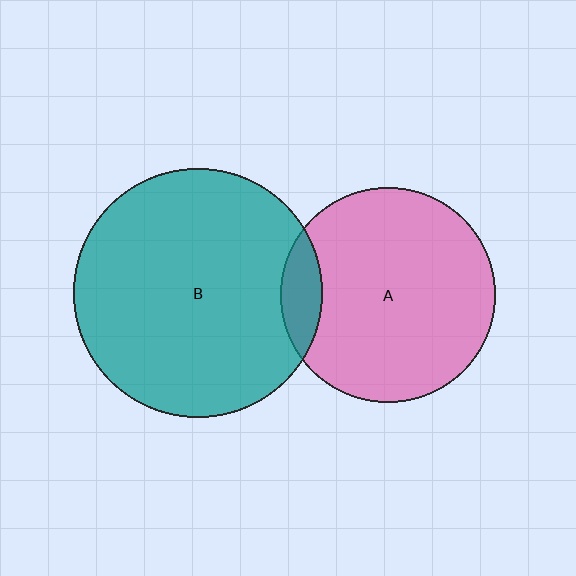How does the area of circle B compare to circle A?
Approximately 1.3 times.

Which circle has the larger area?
Circle B (teal).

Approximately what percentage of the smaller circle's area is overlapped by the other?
Approximately 10%.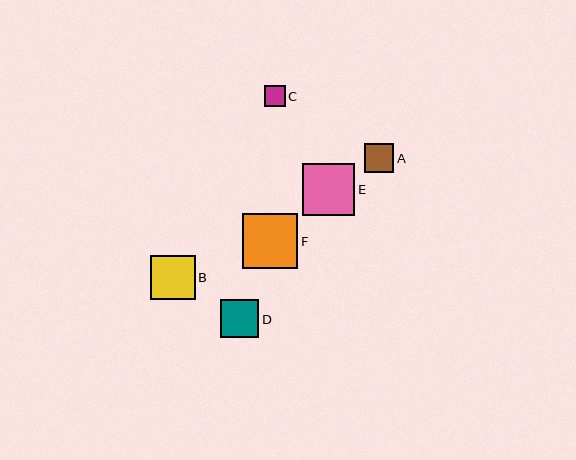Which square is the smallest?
Square C is the smallest with a size of approximately 21 pixels.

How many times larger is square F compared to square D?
Square F is approximately 1.4 times the size of square D.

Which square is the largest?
Square F is the largest with a size of approximately 55 pixels.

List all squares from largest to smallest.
From largest to smallest: F, E, B, D, A, C.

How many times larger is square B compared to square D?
Square B is approximately 1.2 times the size of square D.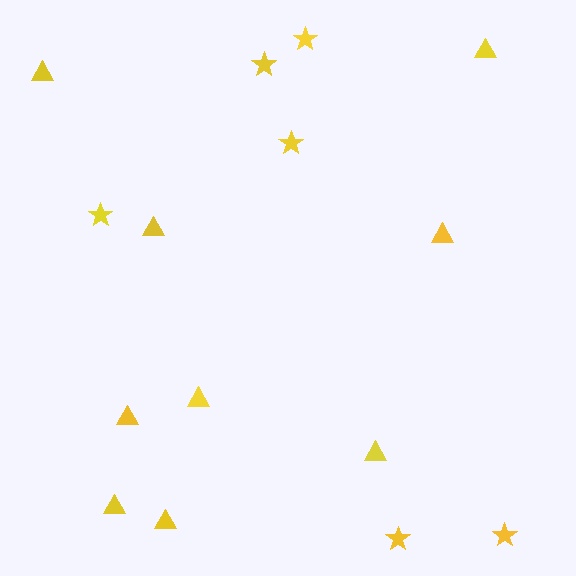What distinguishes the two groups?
There are 2 groups: one group of triangles (9) and one group of stars (6).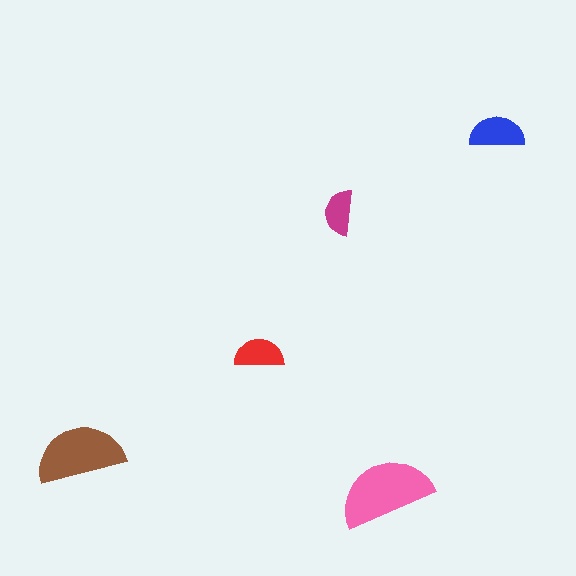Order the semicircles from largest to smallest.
the pink one, the brown one, the blue one, the red one, the magenta one.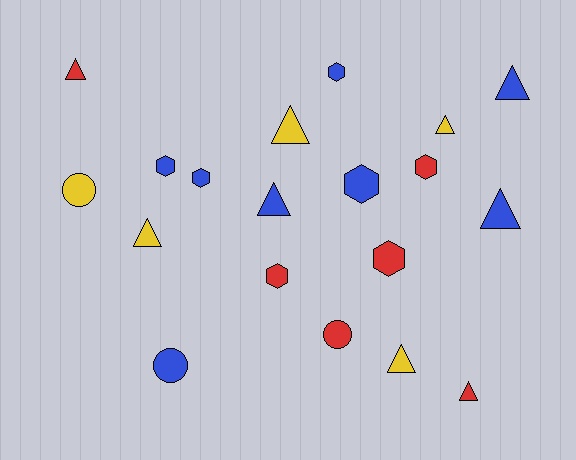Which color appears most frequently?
Blue, with 8 objects.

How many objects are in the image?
There are 19 objects.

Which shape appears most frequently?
Triangle, with 9 objects.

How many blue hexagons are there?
There are 4 blue hexagons.